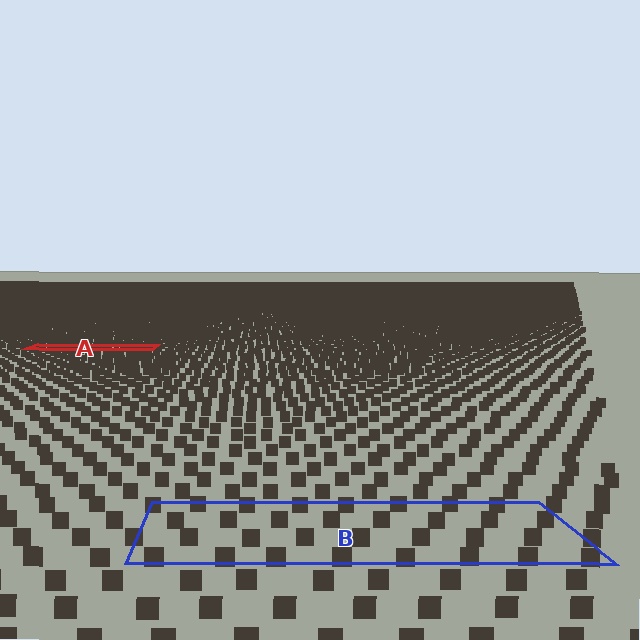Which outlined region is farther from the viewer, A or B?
Region A is farther from the viewer — the texture elements inside it appear smaller and more densely packed.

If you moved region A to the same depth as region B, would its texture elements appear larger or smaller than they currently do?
They would appear larger. At a closer depth, the same texture elements are projected at a bigger on-screen size.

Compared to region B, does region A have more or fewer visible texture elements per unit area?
Region A has more texture elements per unit area — they are packed more densely because it is farther away.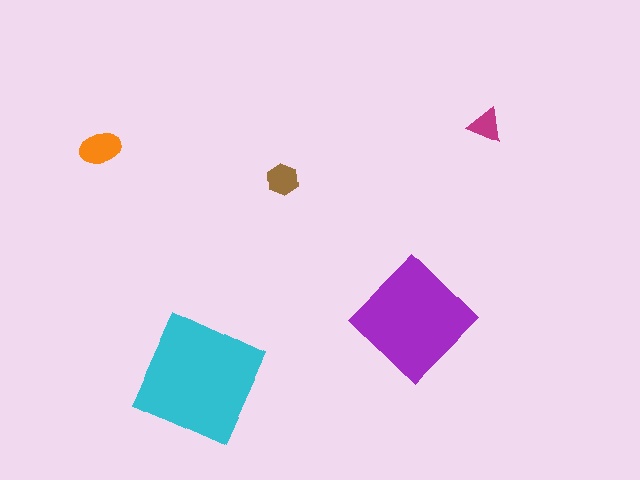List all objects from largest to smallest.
The cyan square, the purple diamond, the orange ellipse, the brown hexagon, the magenta triangle.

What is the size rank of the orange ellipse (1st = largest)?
3rd.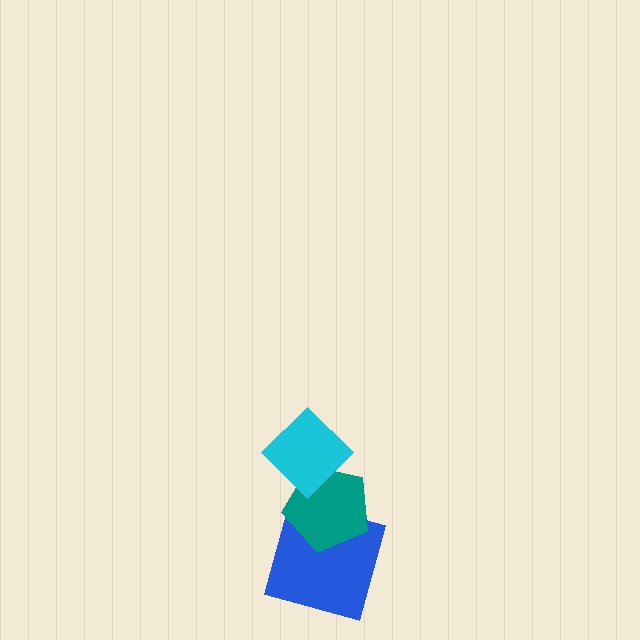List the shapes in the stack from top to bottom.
From top to bottom: the cyan diamond, the teal pentagon, the blue square.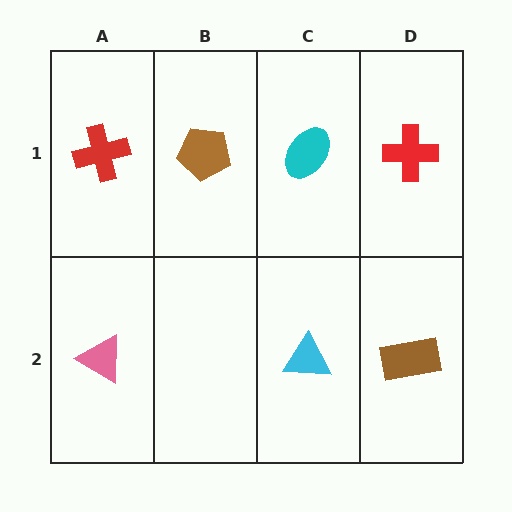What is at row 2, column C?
A cyan triangle.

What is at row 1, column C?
A cyan ellipse.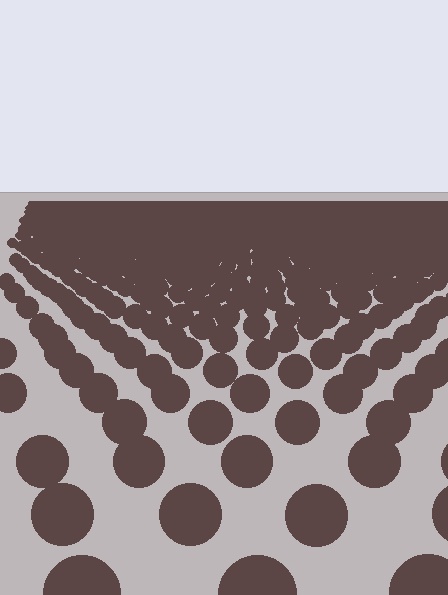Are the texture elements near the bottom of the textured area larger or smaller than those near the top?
Larger. Near the bottom, elements are closer to the viewer and appear at a bigger on-screen size.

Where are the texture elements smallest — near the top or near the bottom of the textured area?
Near the top.